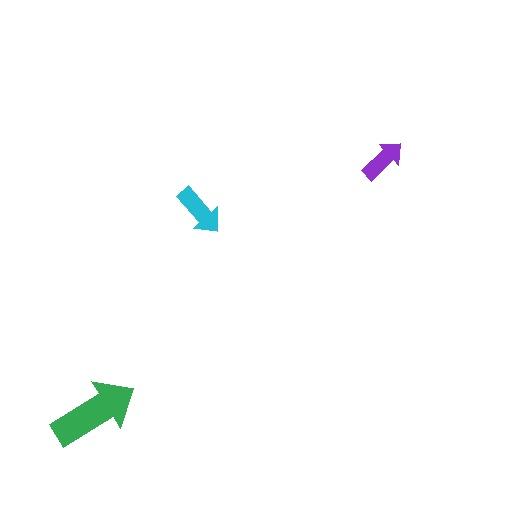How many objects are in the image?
There are 3 objects in the image.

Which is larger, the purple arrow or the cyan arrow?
The cyan one.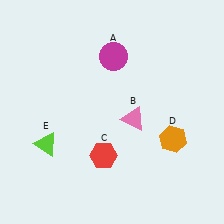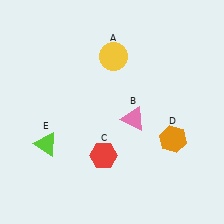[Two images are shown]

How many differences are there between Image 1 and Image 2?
There is 1 difference between the two images.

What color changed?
The circle (A) changed from magenta in Image 1 to yellow in Image 2.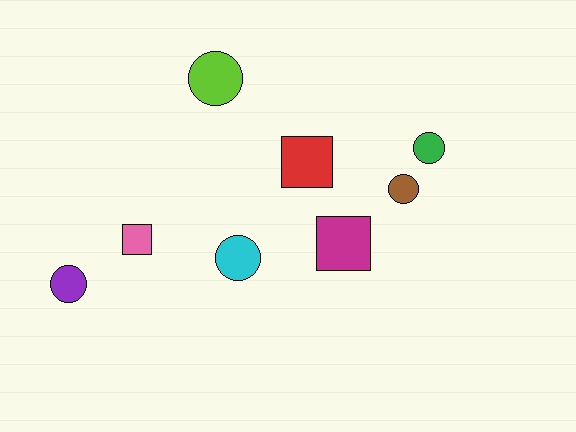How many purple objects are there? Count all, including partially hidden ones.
There is 1 purple object.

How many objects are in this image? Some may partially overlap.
There are 8 objects.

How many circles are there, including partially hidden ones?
There are 5 circles.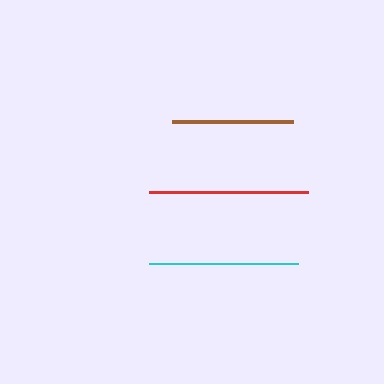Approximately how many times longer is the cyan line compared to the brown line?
The cyan line is approximately 1.2 times the length of the brown line.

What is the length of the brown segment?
The brown segment is approximately 121 pixels long.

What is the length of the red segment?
The red segment is approximately 159 pixels long.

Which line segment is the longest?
The red line is the longest at approximately 159 pixels.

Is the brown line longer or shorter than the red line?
The red line is longer than the brown line.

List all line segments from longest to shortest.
From longest to shortest: red, cyan, brown.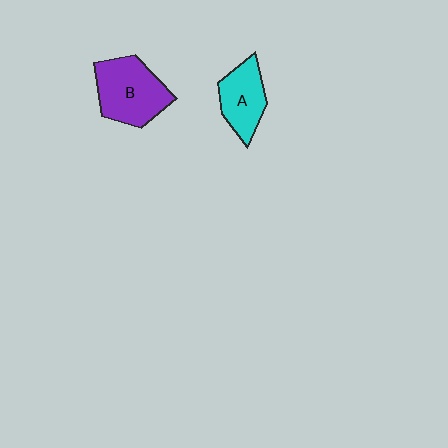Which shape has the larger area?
Shape B (purple).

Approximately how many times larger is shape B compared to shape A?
Approximately 1.4 times.